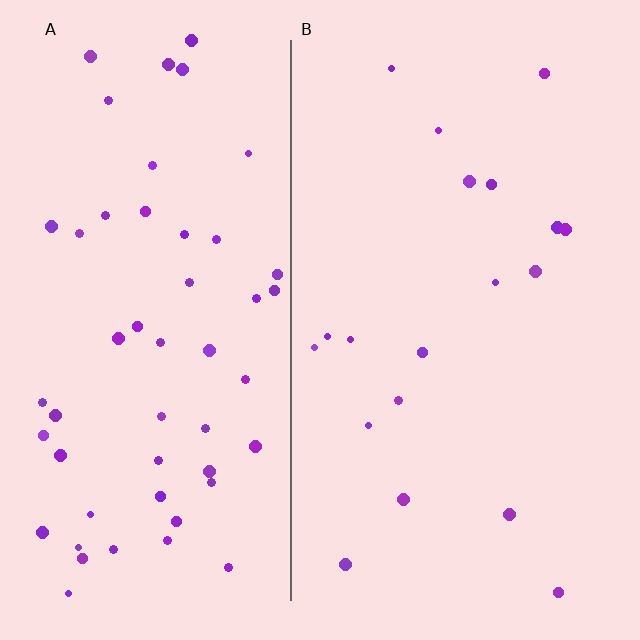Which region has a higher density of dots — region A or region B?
A (the left).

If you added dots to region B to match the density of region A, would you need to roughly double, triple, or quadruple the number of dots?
Approximately triple.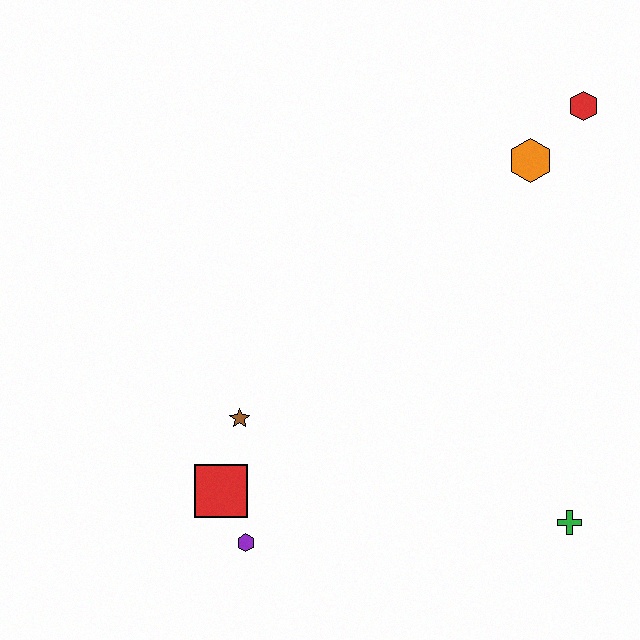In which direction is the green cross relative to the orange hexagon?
The green cross is below the orange hexagon.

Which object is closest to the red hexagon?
The orange hexagon is closest to the red hexagon.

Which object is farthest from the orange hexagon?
The purple hexagon is farthest from the orange hexagon.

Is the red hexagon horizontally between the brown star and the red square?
No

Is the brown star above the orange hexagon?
No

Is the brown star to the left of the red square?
No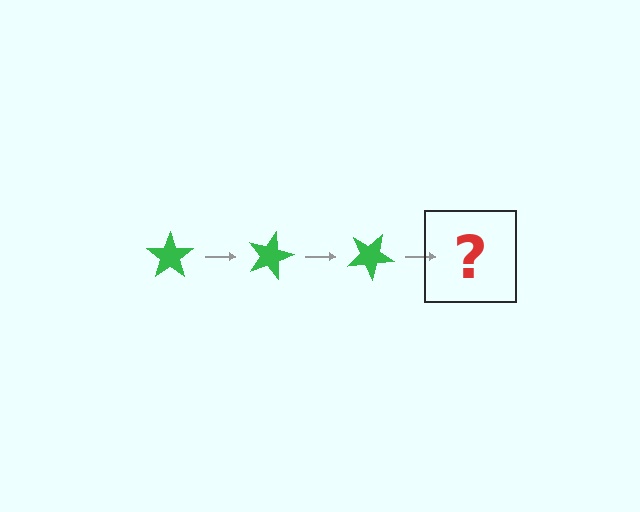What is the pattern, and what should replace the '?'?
The pattern is that the star rotates 15 degrees each step. The '?' should be a green star rotated 45 degrees.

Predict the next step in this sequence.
The next step is a green star rotated 45 degrees.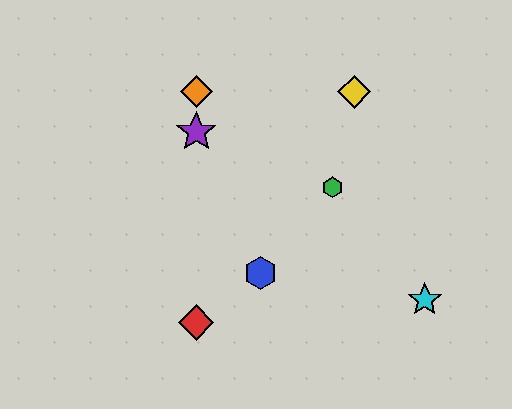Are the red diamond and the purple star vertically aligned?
Yes, both are at x≈196.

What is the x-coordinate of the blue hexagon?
The blue hexagon is at x≈260.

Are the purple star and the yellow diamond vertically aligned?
No, the purple star is at x≈196 and the yellow diamond is at x≈354.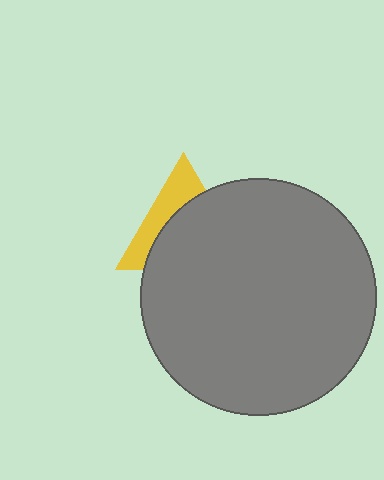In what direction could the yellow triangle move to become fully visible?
The yellow triangle could move up. That would shift it out from behind the gray circle entirely.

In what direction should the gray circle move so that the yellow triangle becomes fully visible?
The gray circle should move down. That is the shortest direction to clear the overlap and leave the yellow triangle fully visible.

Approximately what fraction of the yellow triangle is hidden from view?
Roughly 63% of the yellow triangle is hidden behind the gray circle.